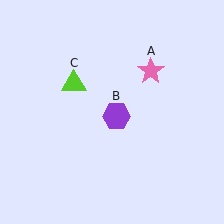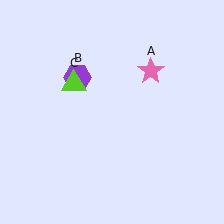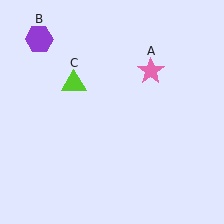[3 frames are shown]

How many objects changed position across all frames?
1 object changed position: purple hexagon (object B).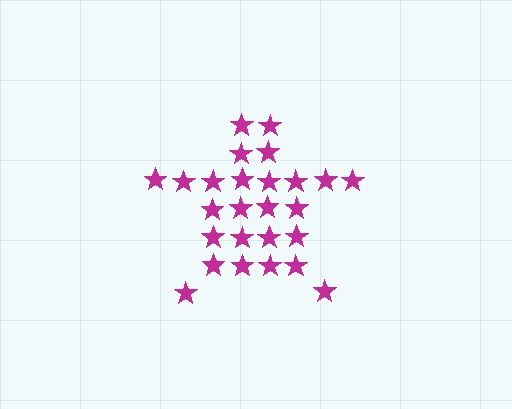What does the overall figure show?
The overall figure shows a star.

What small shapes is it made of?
It is made of small stars.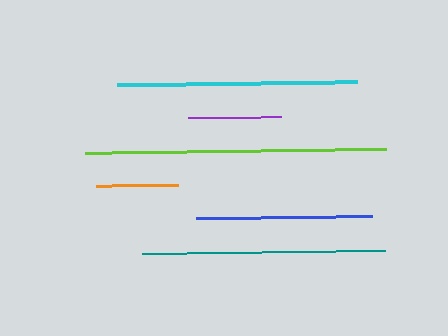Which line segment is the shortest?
The orange line is the shortest at approximately 81 pixels.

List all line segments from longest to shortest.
From longest to shortest: lime, teal, cyan, blue, purple, orange.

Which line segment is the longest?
The lime line is the longest at approximately 302 pixels.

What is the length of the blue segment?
The blue segment is approximately 176 pixels long.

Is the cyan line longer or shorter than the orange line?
The cyan line is longer than the orange line.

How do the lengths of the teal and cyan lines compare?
The teal and cyan lines are approximately the same length.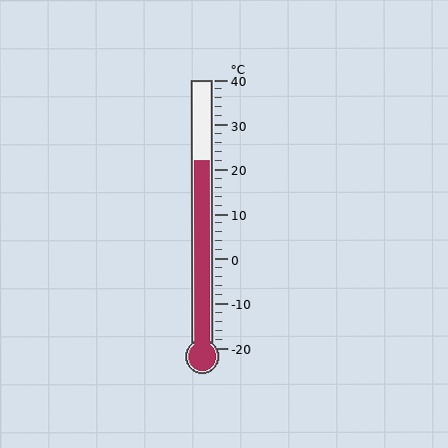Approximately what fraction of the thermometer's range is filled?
The thermometer is filled to approximately 70% of its range.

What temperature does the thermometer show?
The thermometer shows approximately 22°C.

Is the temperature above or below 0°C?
The temperature is above 0°C.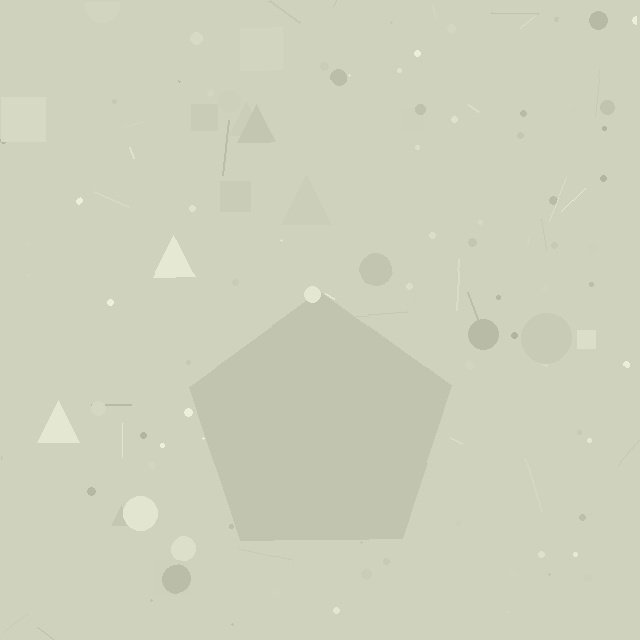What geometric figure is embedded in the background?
A pentagon is embedded in the background.